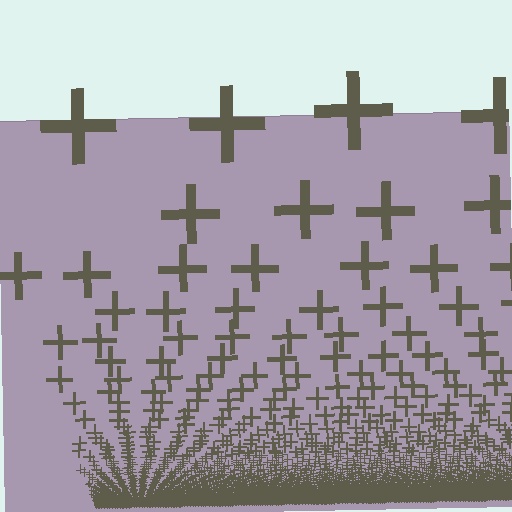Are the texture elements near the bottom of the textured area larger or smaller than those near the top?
Smaller. The gradient is inverted — elements near the bottom are smaller and denser.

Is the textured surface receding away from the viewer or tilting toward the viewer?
The surface appears to tilt toward the viewer. Texture elements get larger and sparser toward the top.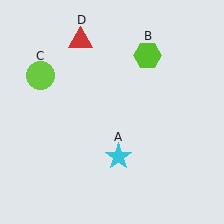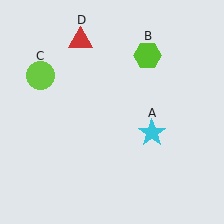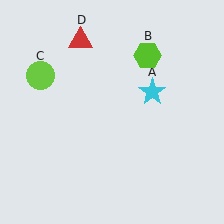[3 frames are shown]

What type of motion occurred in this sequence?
The cyan star (object A) rotated counterclockwise around the center of the scene.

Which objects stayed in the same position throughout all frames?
Lime hexagon (object B) and lime circle (object C) and red triangle (object D) remained stationary.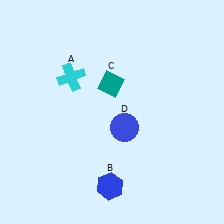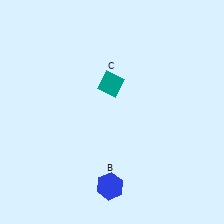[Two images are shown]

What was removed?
The blue circle (D), the cyan cross (A) were removed in Image 2.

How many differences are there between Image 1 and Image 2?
There are 2 differences between the two images.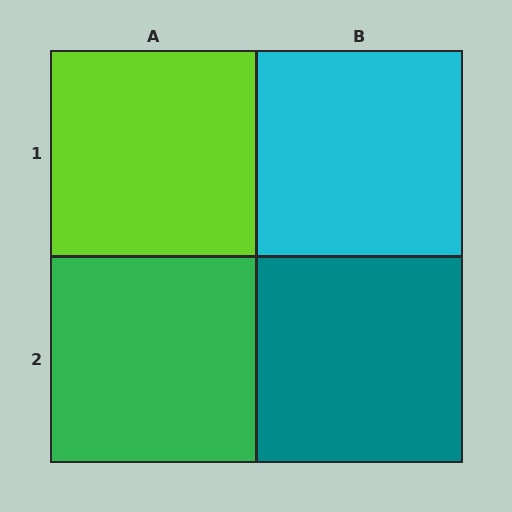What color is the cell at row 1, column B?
Cyan.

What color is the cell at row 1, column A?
Lime.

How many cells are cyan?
1 cell is cyan.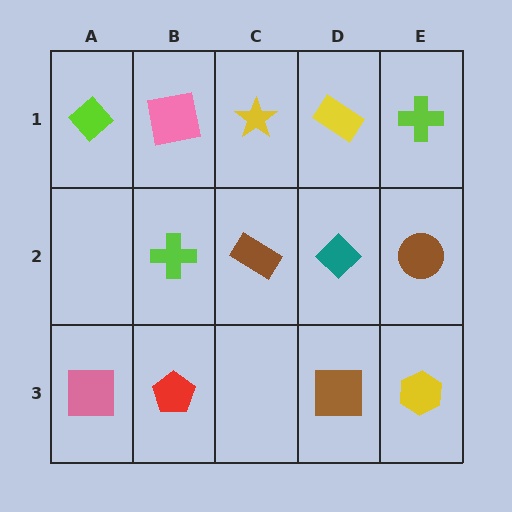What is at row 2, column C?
A brown rectangle.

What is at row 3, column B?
A red pentagon.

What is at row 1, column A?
A lime diamond.